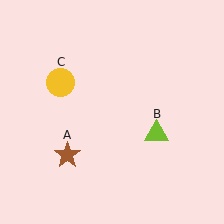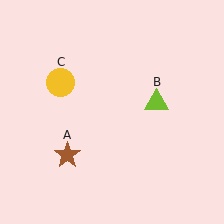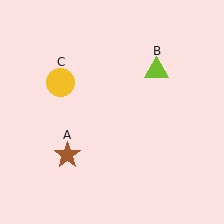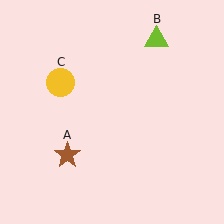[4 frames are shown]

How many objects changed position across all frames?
1 object changed position: lime triangle (object B).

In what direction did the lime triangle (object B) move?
The lime triangle (object B) moved up.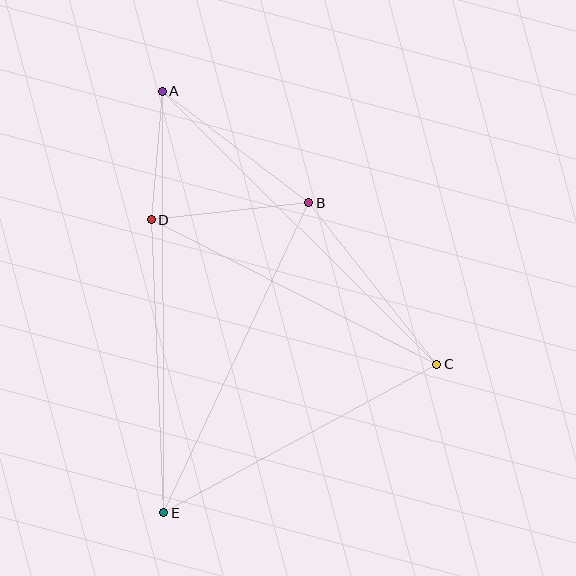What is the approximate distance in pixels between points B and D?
The distance between B and D is approximately 159 pixels.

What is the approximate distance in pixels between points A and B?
The distance between A and B is approximately 184 pixels.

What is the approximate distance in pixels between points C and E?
The distance between C and E is approximately 311 pixels.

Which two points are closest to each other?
Points A and D are closest to each other.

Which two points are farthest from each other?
Points A and E are farthest from each other.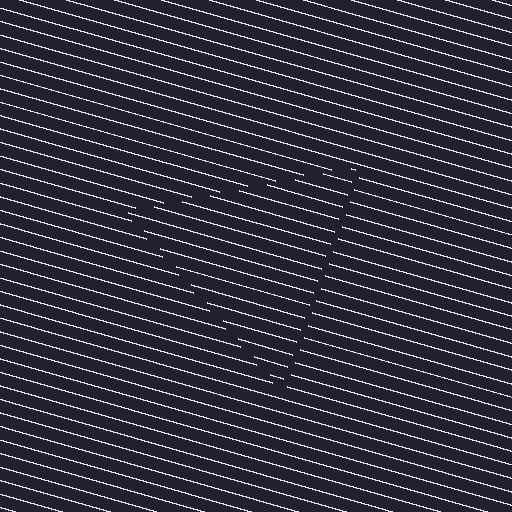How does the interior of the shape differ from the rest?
The interior of the shape contains the same grating, shifted by half a period — the contour is defined by the phase discontinuity where line-ends from the inner and outer gratings abut.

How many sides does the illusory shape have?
3 sides — the line-ends trace a triangle.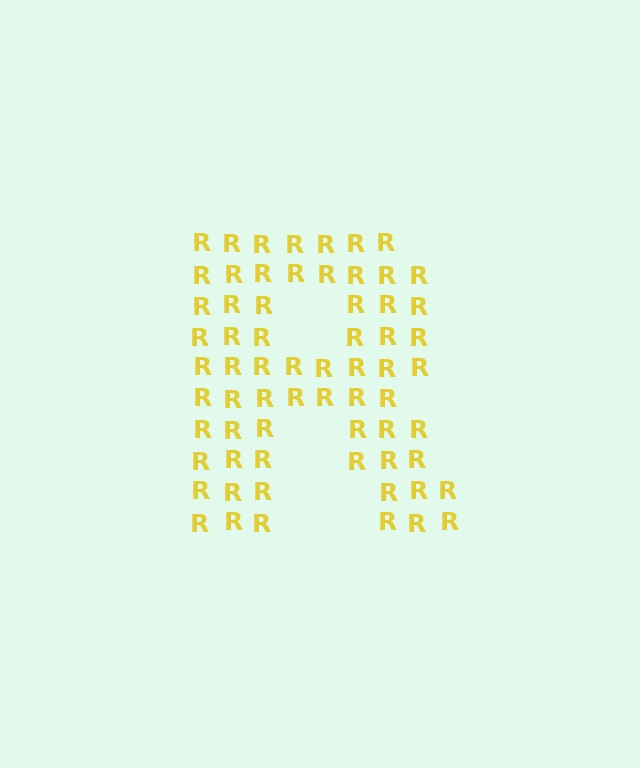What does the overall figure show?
The overall figure shows the letter R.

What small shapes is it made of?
It is made of small letter R's.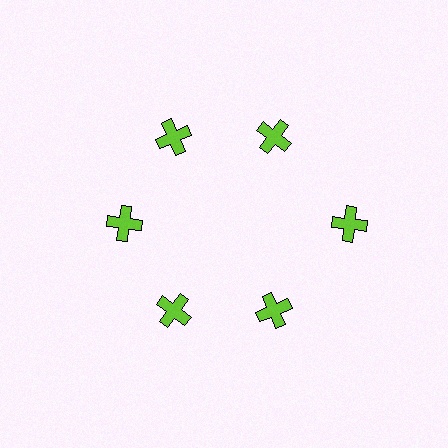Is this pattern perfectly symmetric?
No. The 6 lime crosses are arranged in a ring, but one element near the 3 o'clock position is pushed outward from the center, breaking the 6-fold rotational symmetry.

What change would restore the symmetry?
The symmetry would be restored by moving it inward, back onto the ring so that all 6 crosses sit at equal angles and equal distance from the center.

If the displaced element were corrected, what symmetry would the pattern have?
It would have 6-fold rotational symmetry — the pattern would map onto itself every 60 degrees.